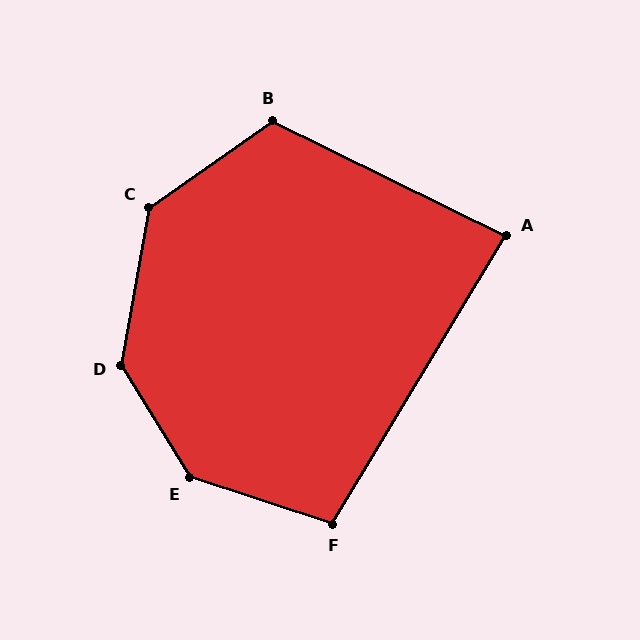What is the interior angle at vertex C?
Approximately 135 degrees (obtuse).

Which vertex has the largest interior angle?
E, at approximately 140 degrees.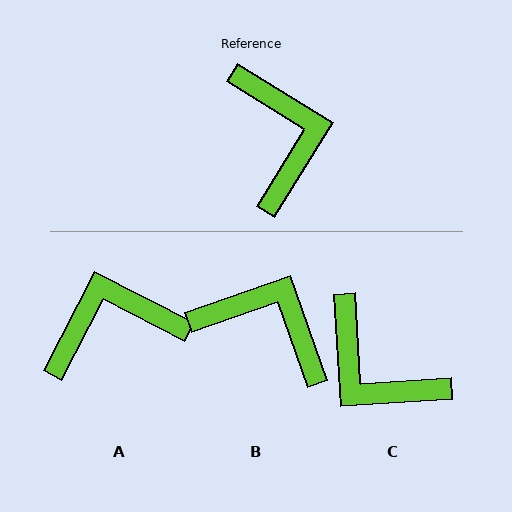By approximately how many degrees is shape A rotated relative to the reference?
Approximately 94 degrees counter-clockwise.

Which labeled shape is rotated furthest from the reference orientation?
C, about 145 degrees away.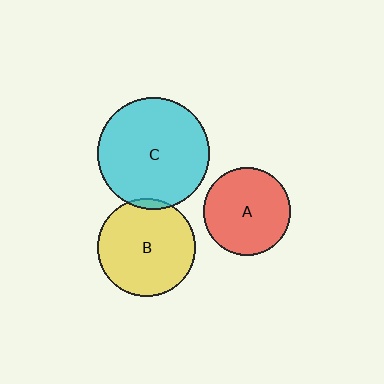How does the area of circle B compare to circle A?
Approximately 1.3 times.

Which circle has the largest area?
Circle C (cyan).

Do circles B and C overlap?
Yes.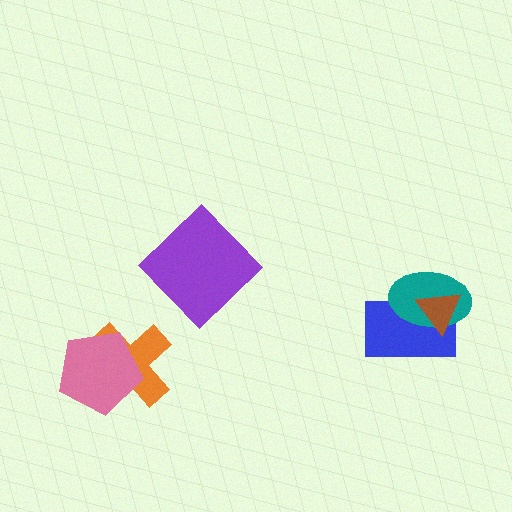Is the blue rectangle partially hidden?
Yes, it is partially covered by another shape.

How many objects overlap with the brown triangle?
2 objects overlap with the brown triangle.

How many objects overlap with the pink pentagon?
1 object overlaps with the pink pentagon.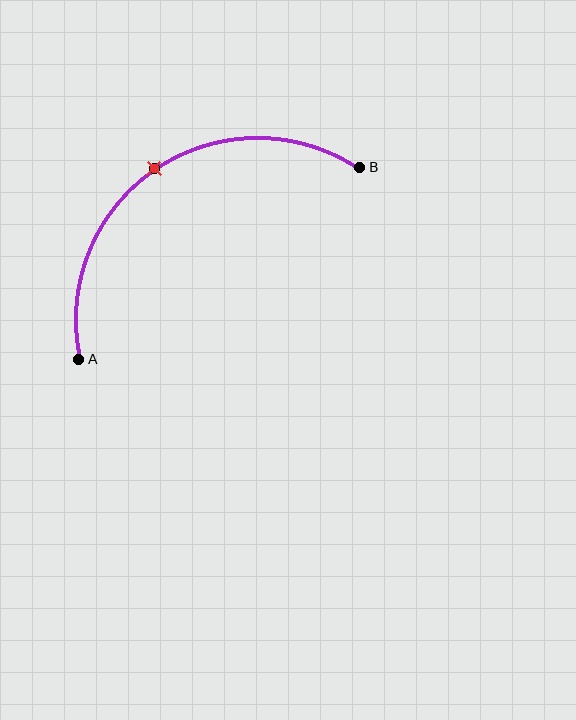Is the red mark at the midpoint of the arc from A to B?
Yes. The red mark lies on the arc at equal arc-length from both A and B — it is the arc midpoint.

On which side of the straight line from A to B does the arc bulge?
The arc bulges above and to the left of the straight line connecting A and B.